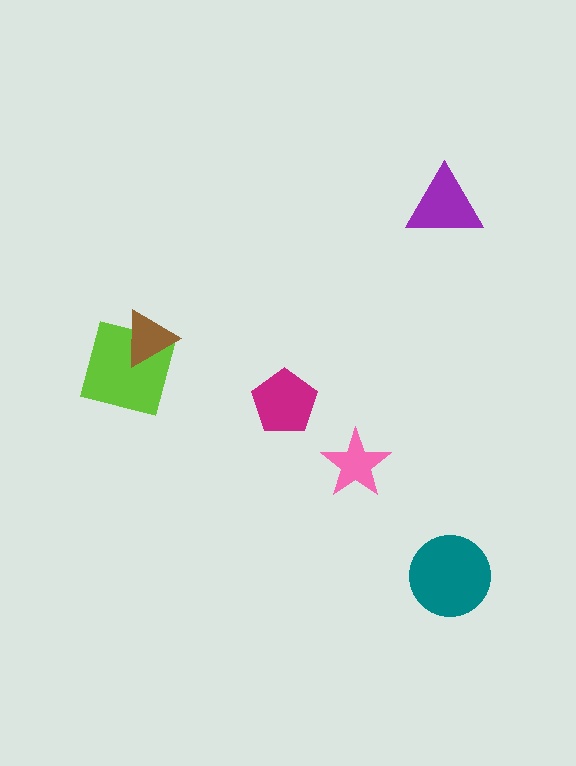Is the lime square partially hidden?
Yes, it is partially covered by another shape.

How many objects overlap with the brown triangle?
1 object overlaps with the brown triangle.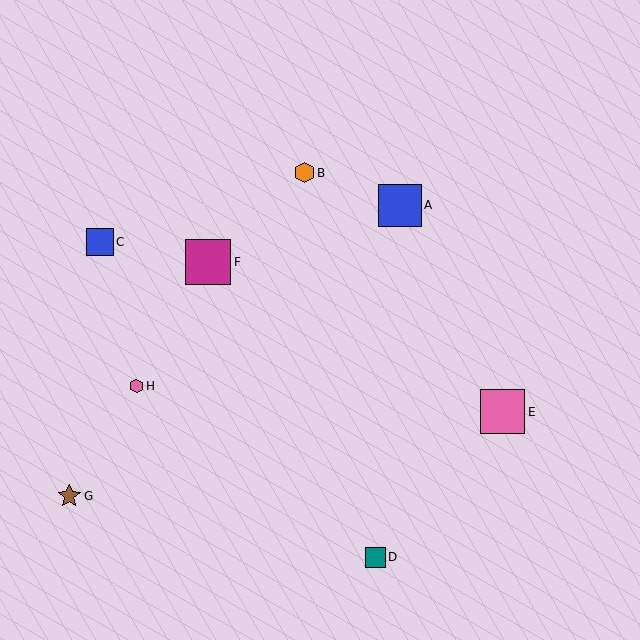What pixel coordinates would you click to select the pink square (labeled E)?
Click at (503, 412) to select the pink square E.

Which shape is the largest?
The magenta square (labeled F) is the largest.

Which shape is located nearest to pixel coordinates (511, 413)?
The pink square (labeled E) at (503, 412) is nearest to that location.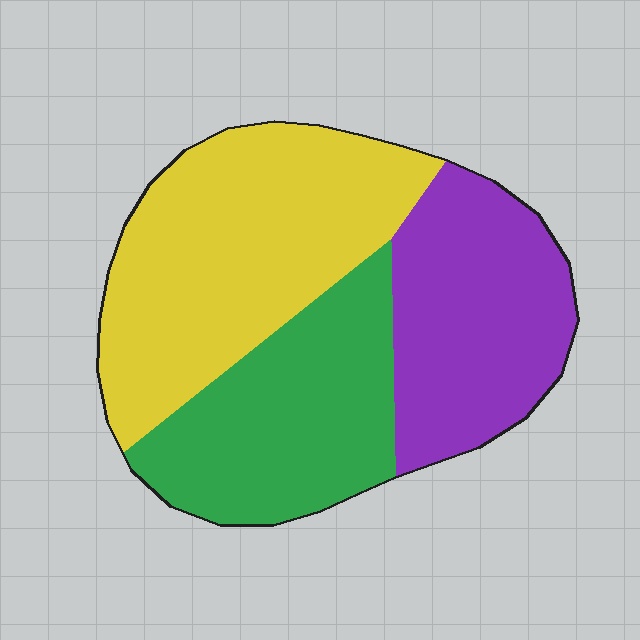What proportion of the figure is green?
Green covers around 30% of the figure.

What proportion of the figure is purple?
Purple takes up about one quarter (1/4) of the figure.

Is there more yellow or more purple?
Yellow.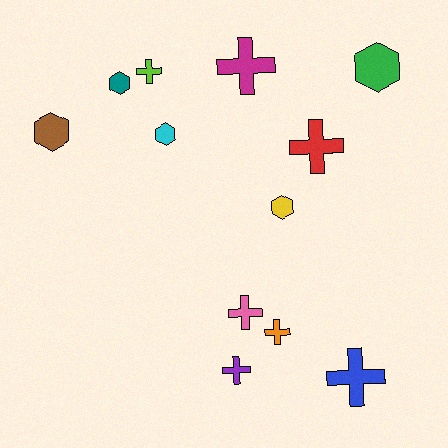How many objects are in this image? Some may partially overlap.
There are 12 objects.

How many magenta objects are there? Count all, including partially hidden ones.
There is 1 magenta object.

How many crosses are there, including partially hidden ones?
There are 7 crosses.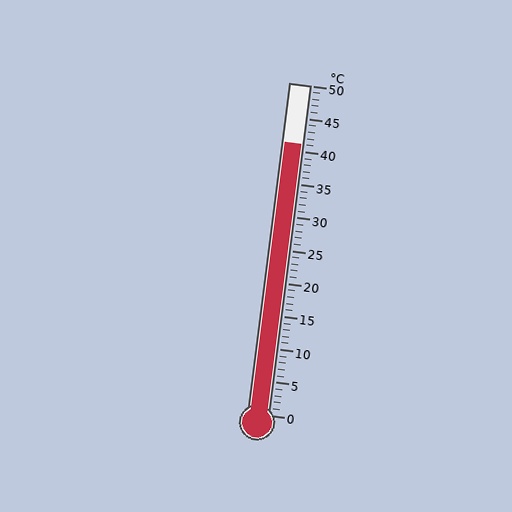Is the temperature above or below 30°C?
The temperature is above 30°C.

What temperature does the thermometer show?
The thermometer shows approximately 41°C.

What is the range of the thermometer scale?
The thermometer scale ranges from 0°C to 50°C.